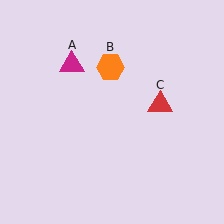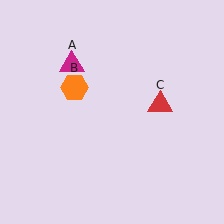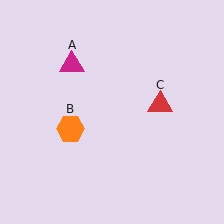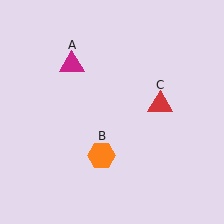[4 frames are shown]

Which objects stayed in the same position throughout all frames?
Magenta triangle (object A) and red triangle (object C) remained stationary.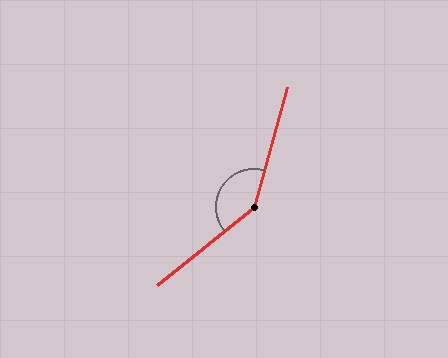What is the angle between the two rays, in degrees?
Approximately 145 degrees.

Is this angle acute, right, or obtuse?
It is obtuse.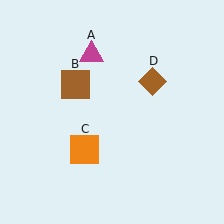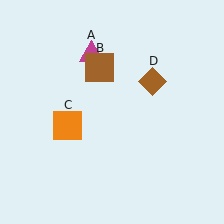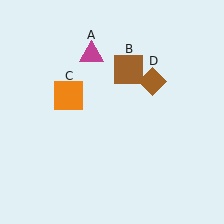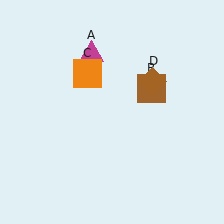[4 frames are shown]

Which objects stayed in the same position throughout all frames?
Magenta triangle (object A) and brown diamond (object D) remained stationary.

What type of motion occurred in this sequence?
The brown square (object B), orange square (object C) rotated clockwise around the center of the scene.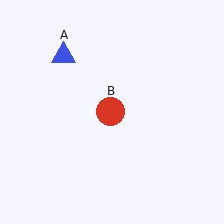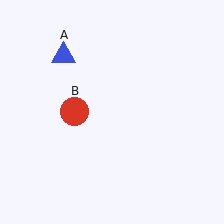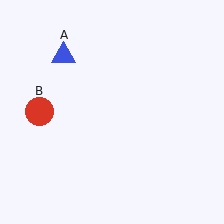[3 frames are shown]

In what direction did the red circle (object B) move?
The red circle (object B) moved left.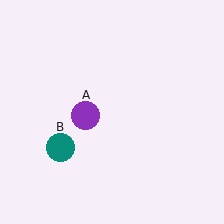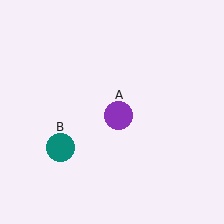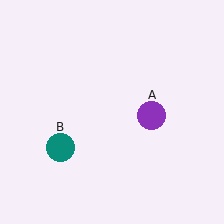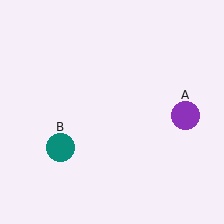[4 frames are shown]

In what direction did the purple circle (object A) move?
The purple circle (object A) moved right.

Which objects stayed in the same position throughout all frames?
Teal circle (object B) remained stationary.